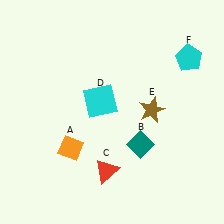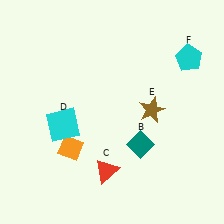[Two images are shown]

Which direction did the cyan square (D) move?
The cyan square (D) moved left.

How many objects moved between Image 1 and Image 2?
1 object moved between the two images.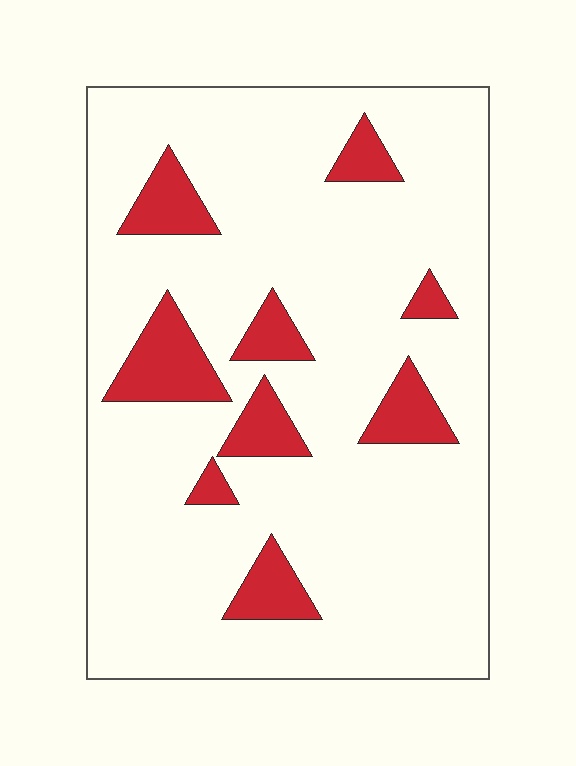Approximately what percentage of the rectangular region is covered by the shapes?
Approximately 15%.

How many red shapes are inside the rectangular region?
9.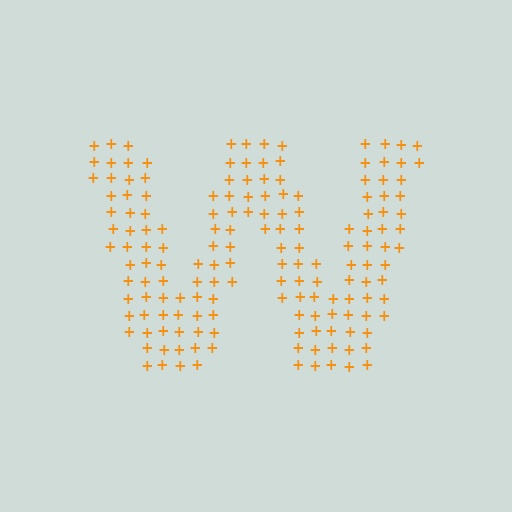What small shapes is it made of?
It is made of small plus signs.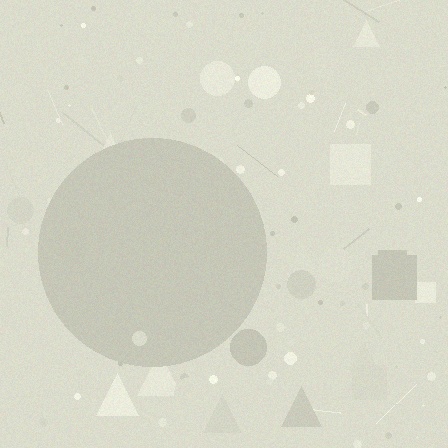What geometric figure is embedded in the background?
A circle is embedded in the background.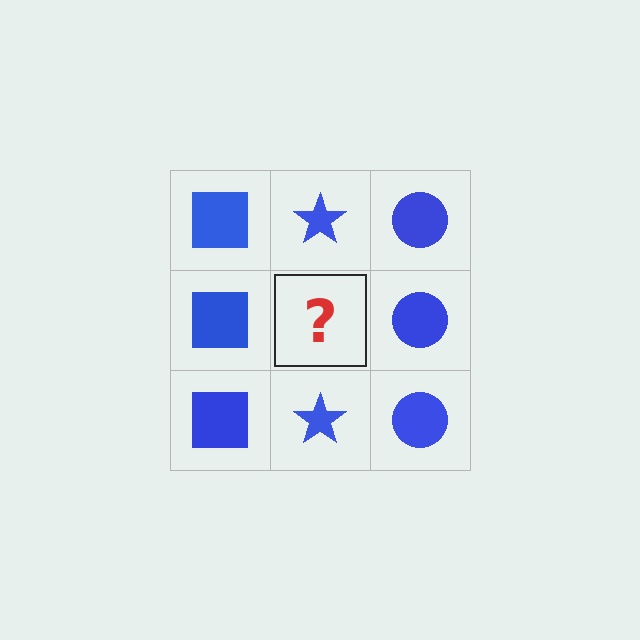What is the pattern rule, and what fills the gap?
The rule is that each column has a consistent shape. The gap should be filled with a blue star.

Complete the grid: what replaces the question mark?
The question mark should be replaced with a blue star.